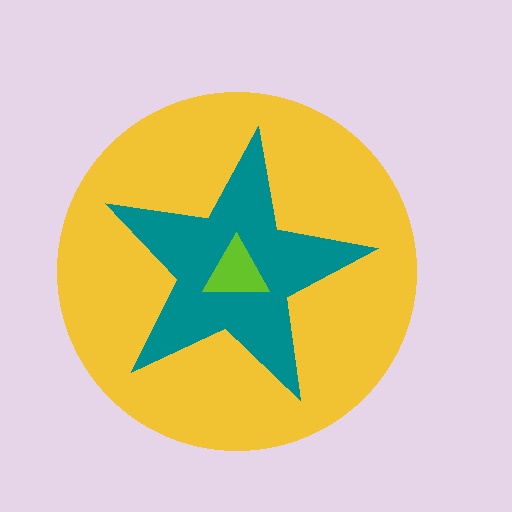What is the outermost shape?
The yellow circle.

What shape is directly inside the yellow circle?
The teal star.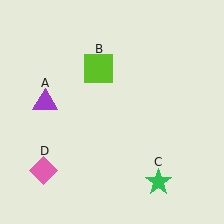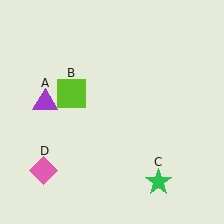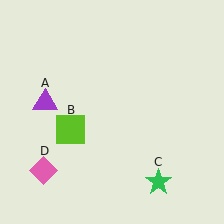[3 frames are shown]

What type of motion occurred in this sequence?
The lime square (object B) rotated counterclockwise around the center of the scene.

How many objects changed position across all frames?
1 object changed position: lime square (object B).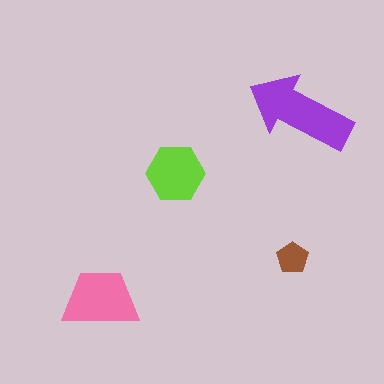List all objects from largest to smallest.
The purple arrow, the pink trapezoid, the lime hexagon, the brown pentagon.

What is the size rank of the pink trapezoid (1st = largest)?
2nd.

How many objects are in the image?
There are 4 objects in the image.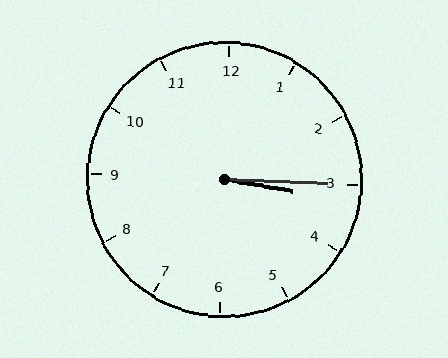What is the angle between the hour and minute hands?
Approximately 8 degrees.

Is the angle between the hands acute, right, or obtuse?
It is acute.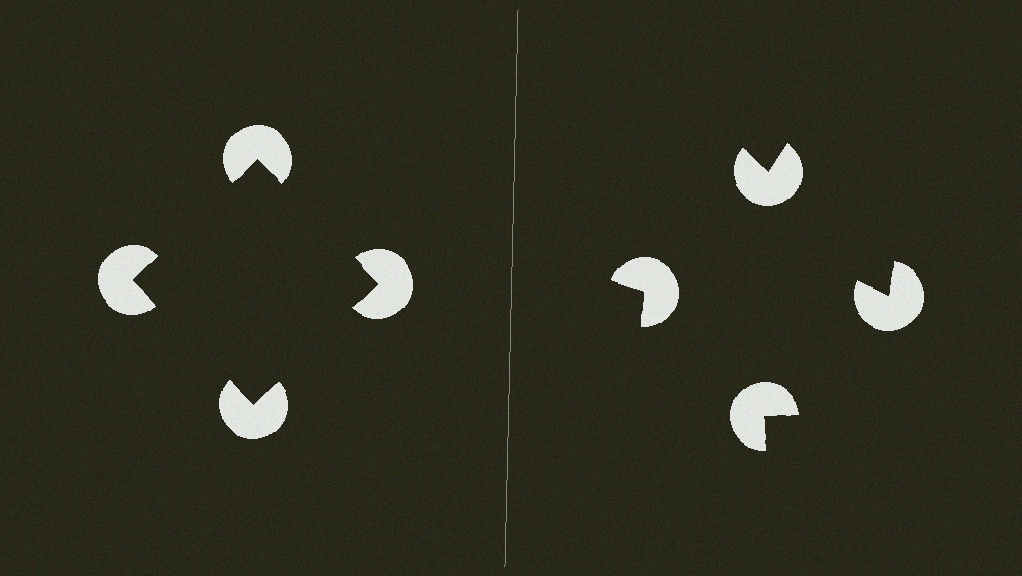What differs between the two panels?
The pac-man discs are positioned identically on both sides; only the wedge orientations differ. On the left they align to a square; on the right they are misaligned.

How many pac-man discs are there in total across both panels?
8 — 4 on each side.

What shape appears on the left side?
An illusory square.